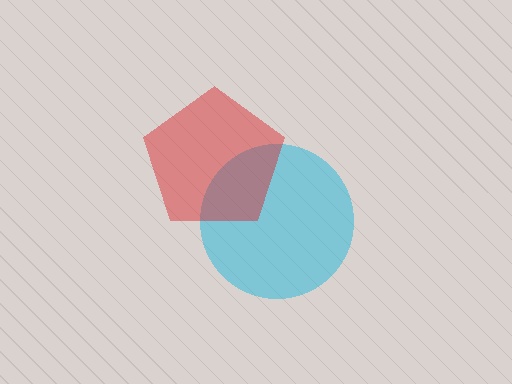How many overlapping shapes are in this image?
There are 2 overlapping shapes in the image.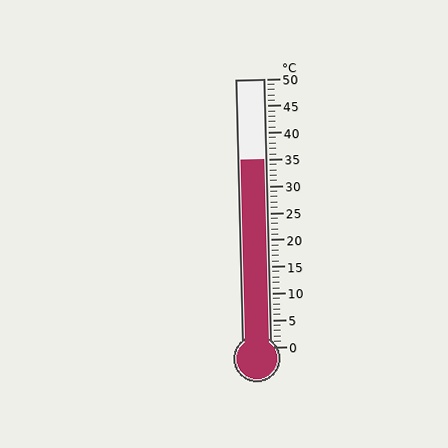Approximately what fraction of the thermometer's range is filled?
The thermometer is filled to approximately 70% of its range.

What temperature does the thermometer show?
The thermometer shows approximately 35°C.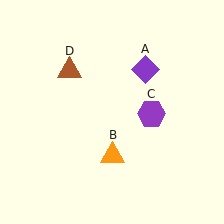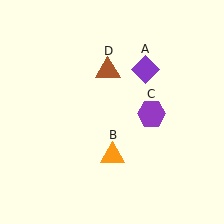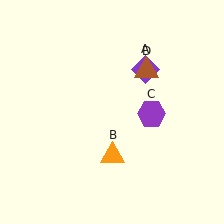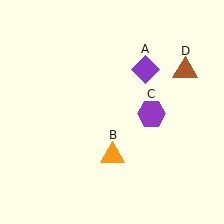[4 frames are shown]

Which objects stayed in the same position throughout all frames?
Purple diamond (object A) and orange triangle (object B) and purple hexagon (object C) remained stationary.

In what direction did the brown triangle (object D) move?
The brown triangle (object D) moved right.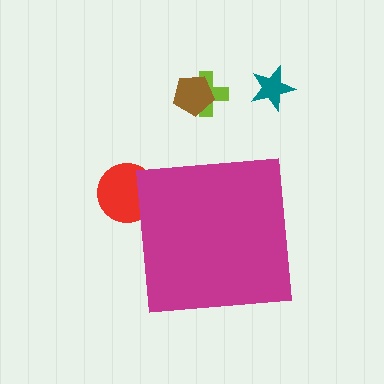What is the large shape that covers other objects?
A magenta square.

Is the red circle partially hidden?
Yes, the red circle is partially hidden behind the magenta square.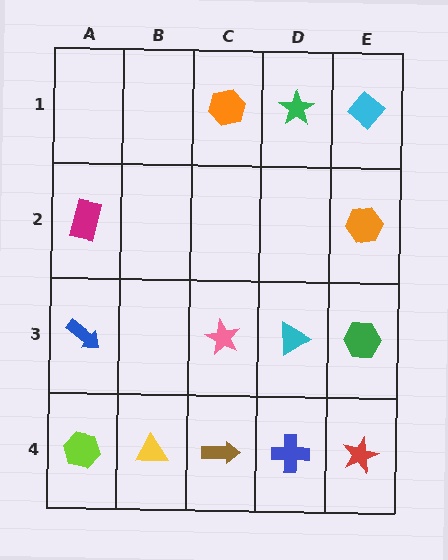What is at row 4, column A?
A lime hexagon.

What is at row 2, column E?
An orange hexagon.